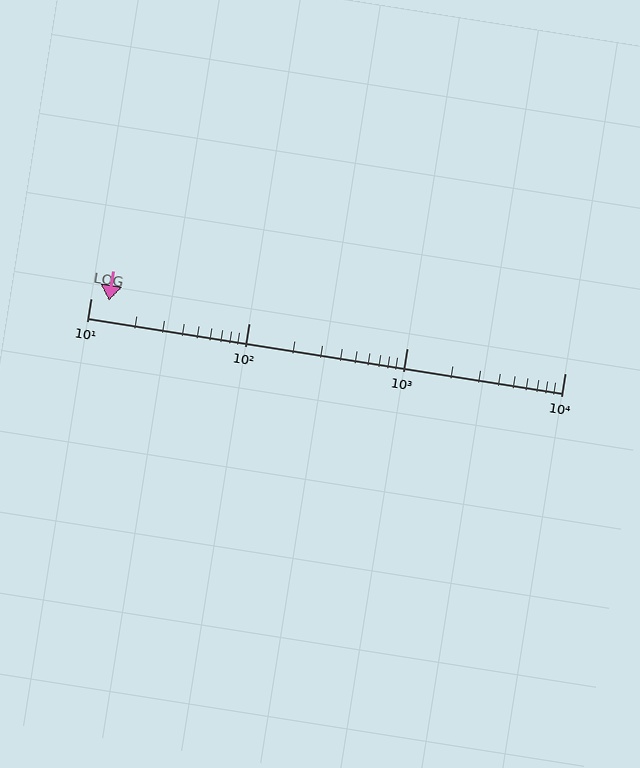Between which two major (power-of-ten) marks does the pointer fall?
The pointer is between 10 and 100.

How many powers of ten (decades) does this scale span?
The scale spans 3 decades, from 10 to 10000.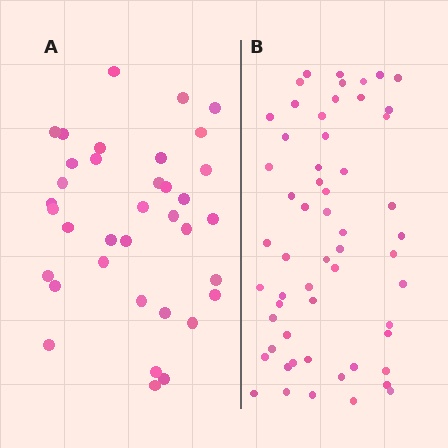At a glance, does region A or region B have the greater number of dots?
Region B (the right region) has more dots.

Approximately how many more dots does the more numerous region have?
Region B has approximately 20 more dots than region A.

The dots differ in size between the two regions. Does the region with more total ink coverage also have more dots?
No. Region A has more total ink coverage because its dots are larger, but region B actually contains more individual dots. Total area can be misleading — the number of items is what matters here.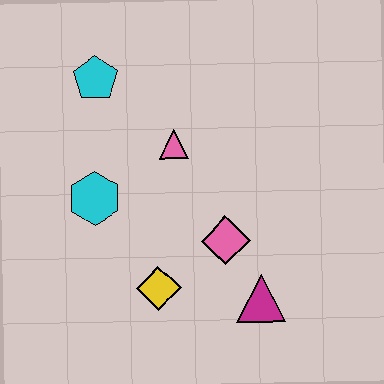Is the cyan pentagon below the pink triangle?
No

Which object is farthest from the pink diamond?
The cyan pentagon is farthest from the pink diamond.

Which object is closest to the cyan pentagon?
The pink triangle is closest to the cyan pentagon.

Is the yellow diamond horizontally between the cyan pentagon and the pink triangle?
Yes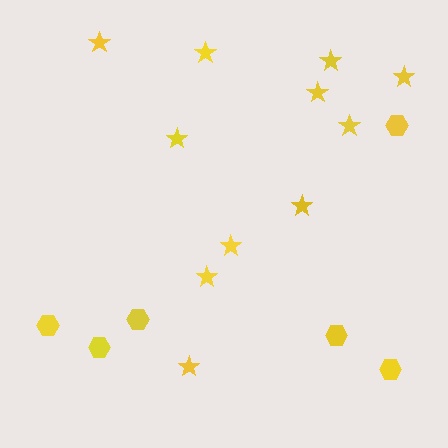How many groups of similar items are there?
There are 2 groups: one group of stars (11) and one group of hexagons (6).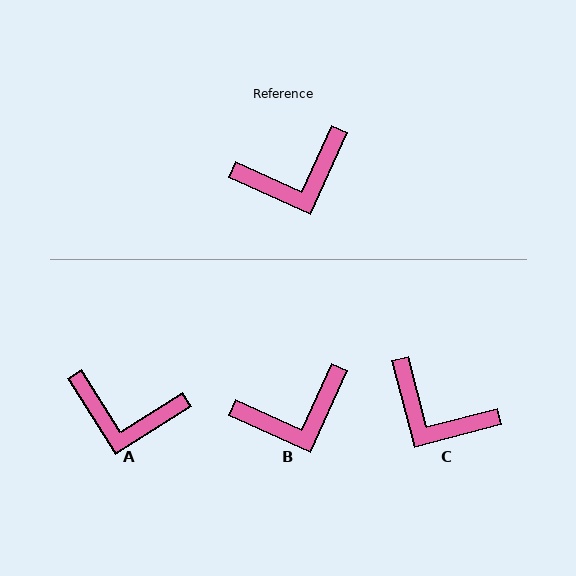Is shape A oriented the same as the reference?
No, it is off by about 33 degrees.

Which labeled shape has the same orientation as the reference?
B.